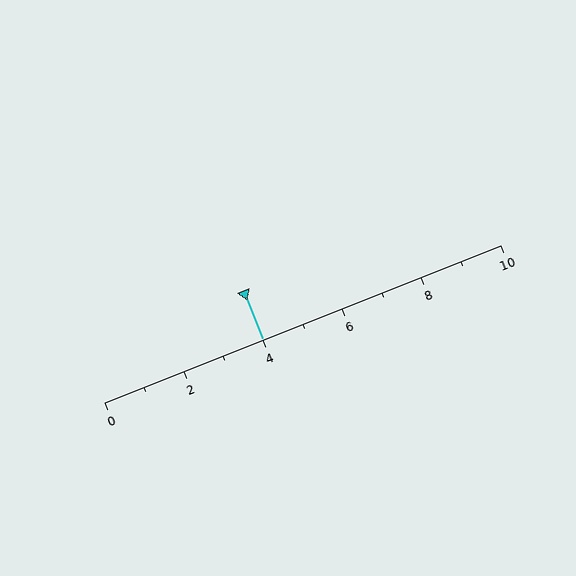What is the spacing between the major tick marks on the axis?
The major ticks are spaced 2 apart.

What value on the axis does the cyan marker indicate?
The marker indicates approximately 4.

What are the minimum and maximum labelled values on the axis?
The axis runs from 0 to 10.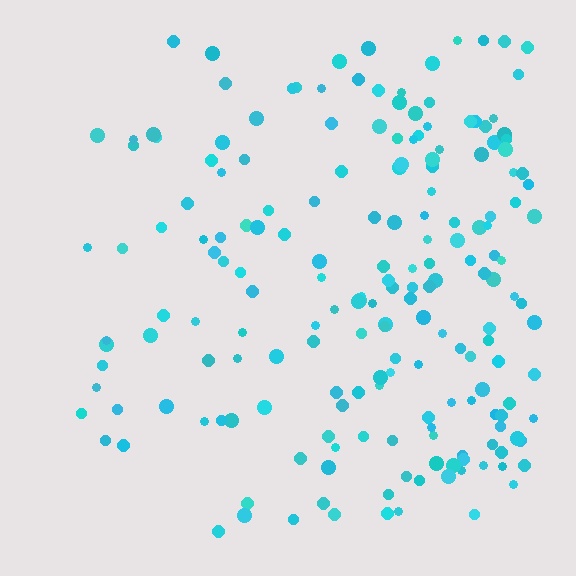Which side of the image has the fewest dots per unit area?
The left.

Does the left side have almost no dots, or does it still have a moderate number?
Still a moderate number, just noticeably fewer than the right.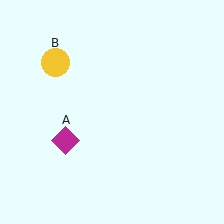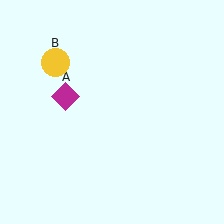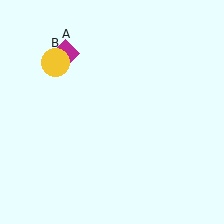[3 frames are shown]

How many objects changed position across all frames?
1 object changed position: magenta diamond (object A).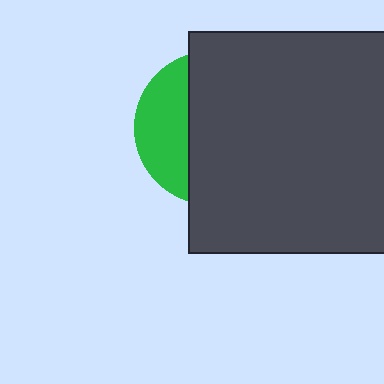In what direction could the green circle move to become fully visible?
The green circle could move left. That would shift it out from behind the dark gray square entirely.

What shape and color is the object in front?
The object in front is a dark gray square.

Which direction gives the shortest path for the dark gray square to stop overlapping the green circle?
Moving right gives the shortest separation.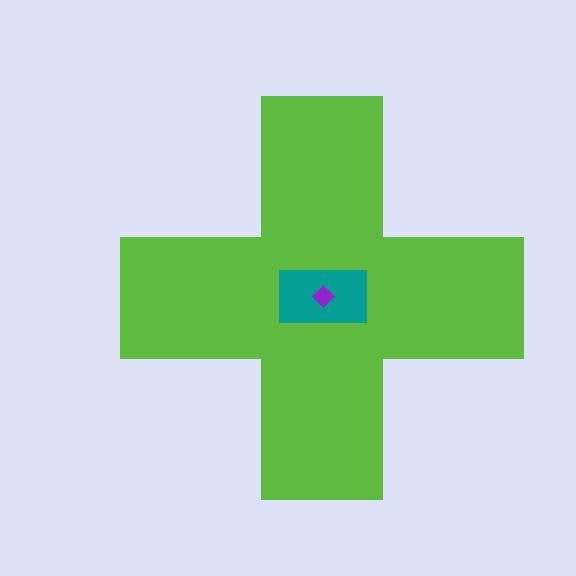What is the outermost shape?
The lime cross.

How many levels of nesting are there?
3.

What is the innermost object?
The purple diamond.